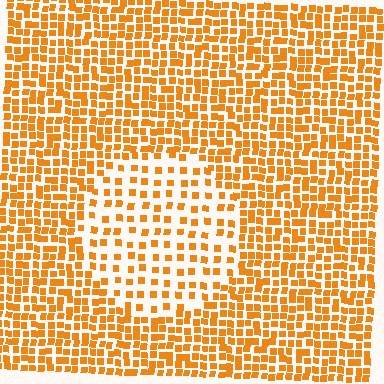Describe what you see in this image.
The image contains small orange elements arranged at two different densities. A circle-shaped region is visible where the elements are less densely packed than the surrounding area.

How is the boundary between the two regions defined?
The boundary is defined by a change in element density (approximately 2.2x ratio). All elements are the same color, size, and shape.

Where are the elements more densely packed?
The elements are more densely packed outside the circle boundary.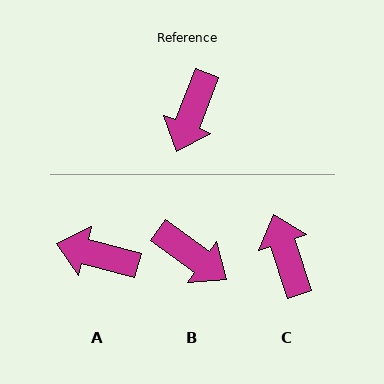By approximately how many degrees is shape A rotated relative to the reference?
Approximately 84 degrees clockwise.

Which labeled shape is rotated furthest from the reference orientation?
C, about 141 degrees away.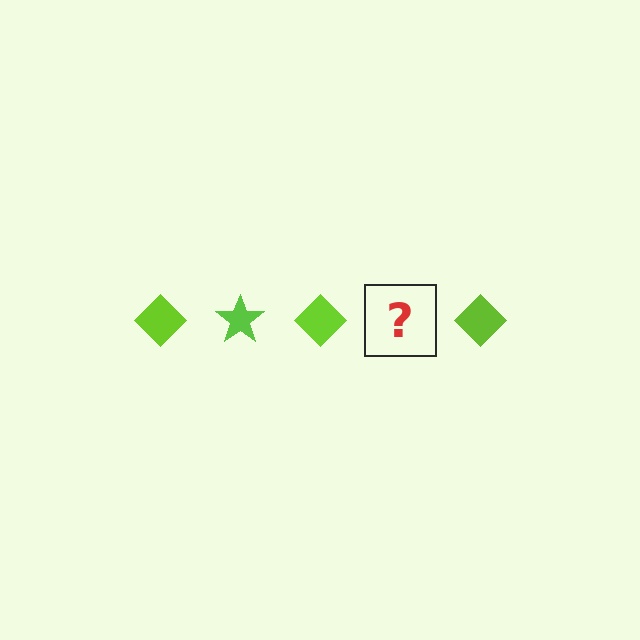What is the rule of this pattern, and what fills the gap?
The rule is that the pattern cycles through diamond, star shapes in lime. The gap should be filled with a lime star.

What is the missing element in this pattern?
The missing element is a lime star.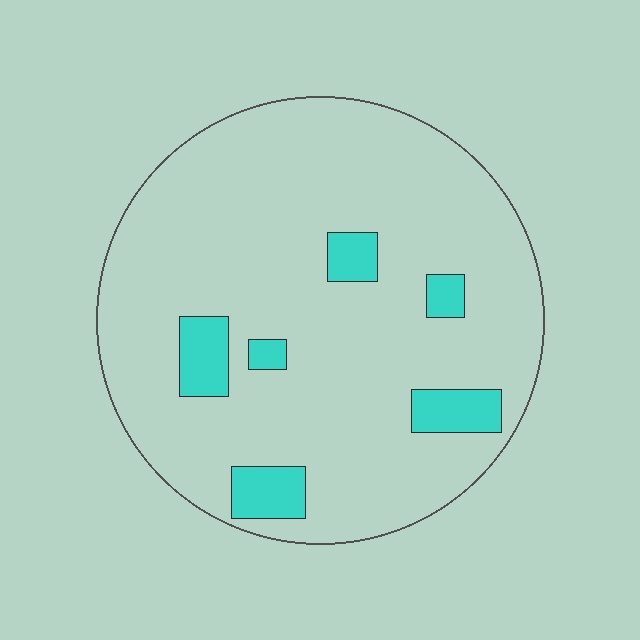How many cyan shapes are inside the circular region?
6.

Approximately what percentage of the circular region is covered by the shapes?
Approximately 10%.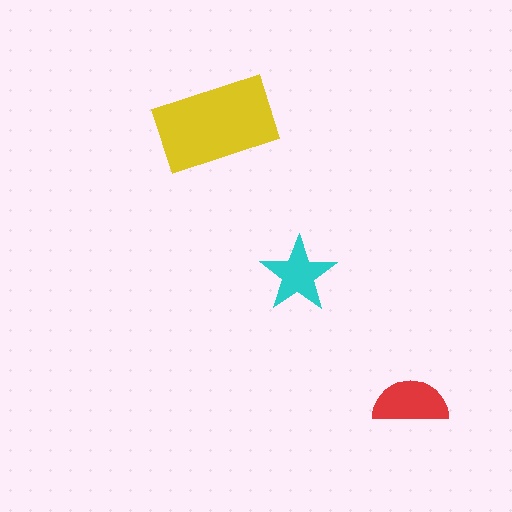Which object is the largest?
The yellow rectangle.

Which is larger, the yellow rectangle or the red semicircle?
The yellow rectangle.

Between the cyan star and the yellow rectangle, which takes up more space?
The yellow rectangle.